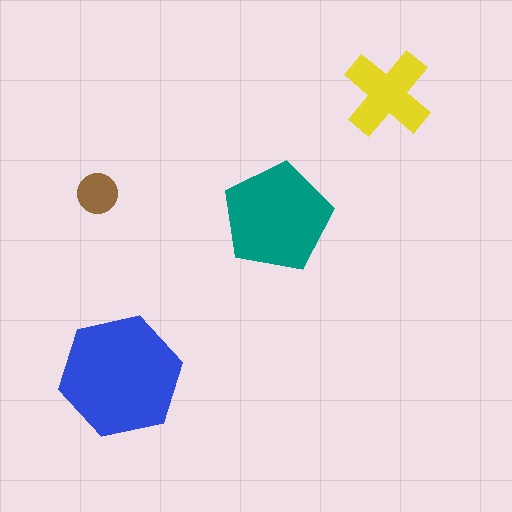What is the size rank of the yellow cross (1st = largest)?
3rd.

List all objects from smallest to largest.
The brown circle, the yellow cross, the teal pentagon, the blue hexagon.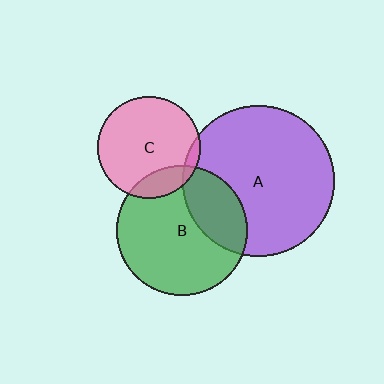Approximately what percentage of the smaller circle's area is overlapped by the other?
Approximately 5%.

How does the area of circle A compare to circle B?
Approximately 1.4 times.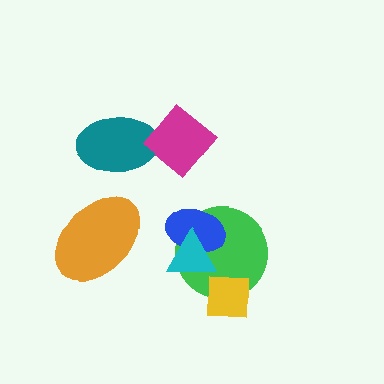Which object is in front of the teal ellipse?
The magenta diamond is in front of the teal ellipse.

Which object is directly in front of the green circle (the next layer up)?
The blue ellipse is directly in front of the green circle.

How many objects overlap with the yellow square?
1 object overlaps with the yellow square.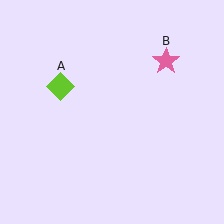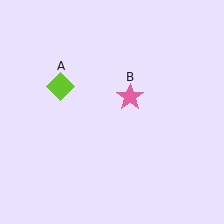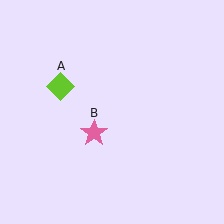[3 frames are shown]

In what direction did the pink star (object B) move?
The pink star (object B) moved down and to the left.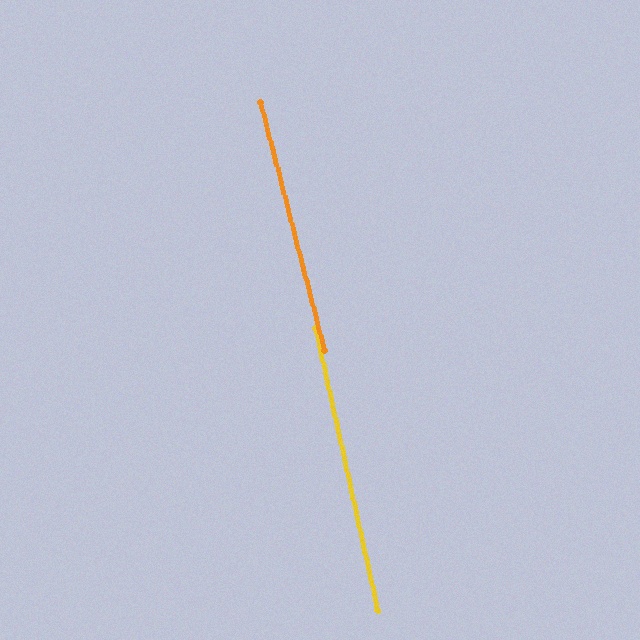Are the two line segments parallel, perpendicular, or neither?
Parallel — their directions differ by only 1.9°.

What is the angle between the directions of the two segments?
Approximately 2 degrees.